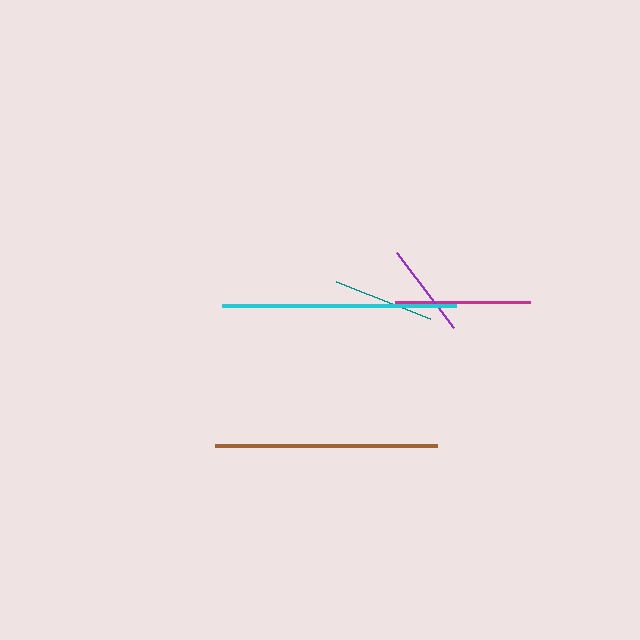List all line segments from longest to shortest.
From longest to shortest: cyan, brown, magenta, teal, purple.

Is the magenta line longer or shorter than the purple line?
The magenta line is longer than the purple line.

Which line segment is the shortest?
The purple line is the shortest at approximately 94 pixels.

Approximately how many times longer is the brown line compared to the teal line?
The brown line is approximately 2.2 times the length of the teal line.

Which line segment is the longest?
The cyan line is the longest at approximately 234 pixels.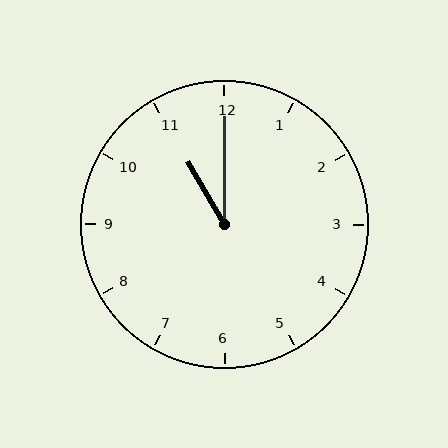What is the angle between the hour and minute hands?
Approximately 30 degrees.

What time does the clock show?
11:00.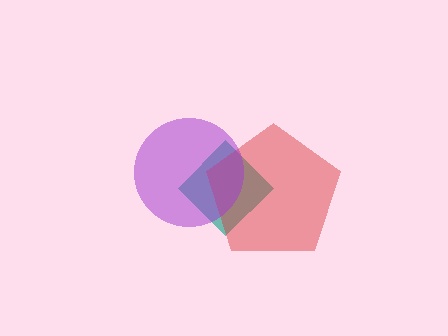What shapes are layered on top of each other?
The layered shapes are: a teal diamond, a red pentagon, a purple circle.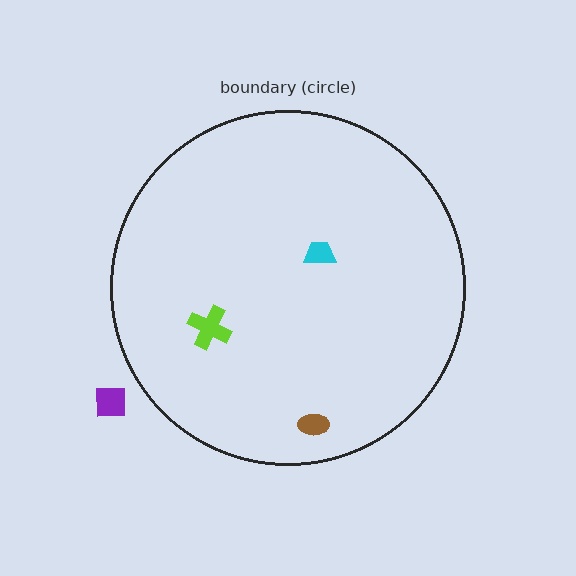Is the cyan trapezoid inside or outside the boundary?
Inside.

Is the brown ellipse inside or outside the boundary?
Inside.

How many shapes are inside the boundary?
3 inside, 1 outside.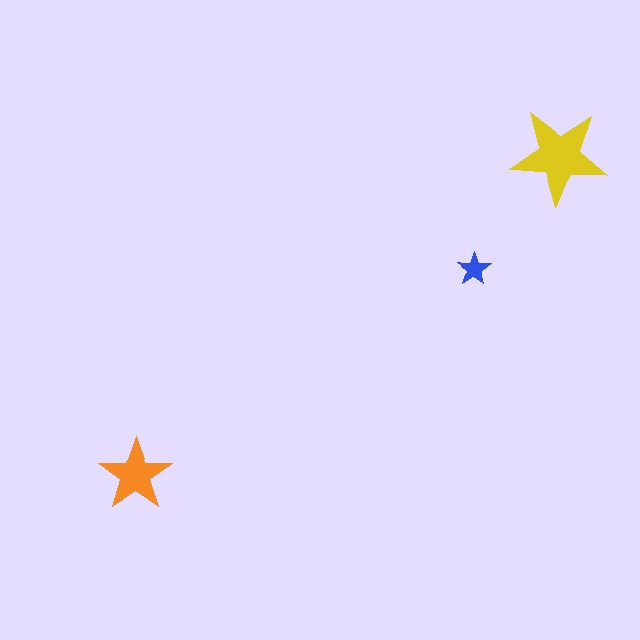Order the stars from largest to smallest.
the yellow one, the orange one, the blue one.